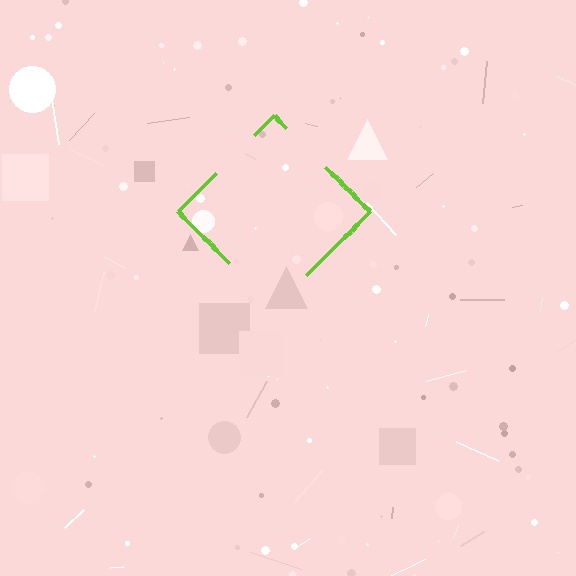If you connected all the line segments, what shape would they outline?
They would outline a diamond.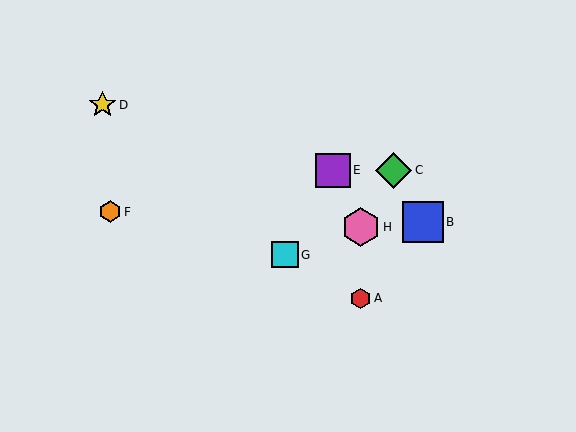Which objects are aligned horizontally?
Objects C, E are aligned horizontally.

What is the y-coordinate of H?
Object H is at y≈227.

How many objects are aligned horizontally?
2 objects (C, E) are aligned horizontally.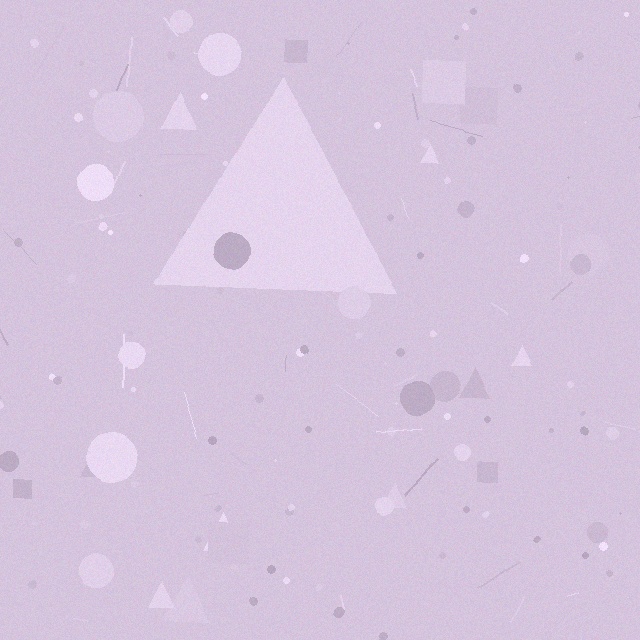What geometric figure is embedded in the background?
A triangle is embedded in the background.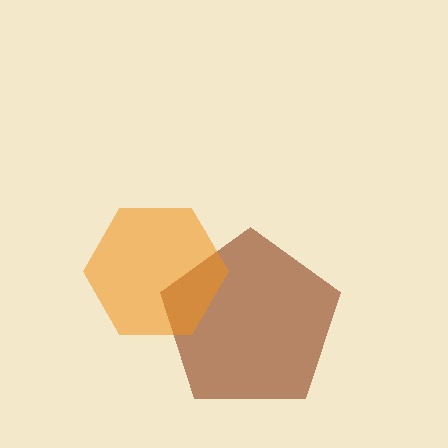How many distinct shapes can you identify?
There are 2 distinct shapes: a brown pentagon, an orange hexagon.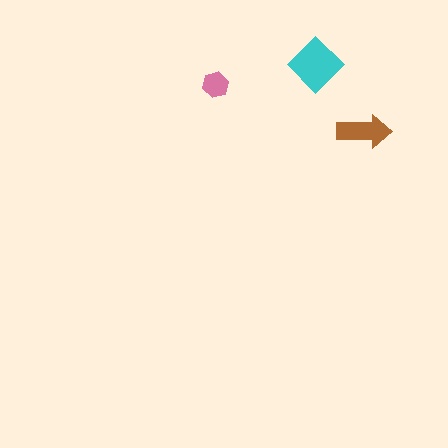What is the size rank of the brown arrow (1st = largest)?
2nd.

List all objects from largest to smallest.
The cyan diamond, the brown arrow, the pink hexagon.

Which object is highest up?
The cyan diamond is topmost.